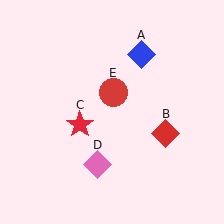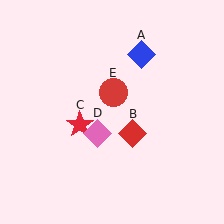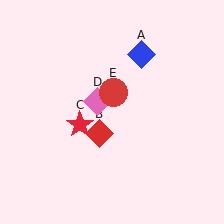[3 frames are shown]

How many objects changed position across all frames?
2 objects changed position: red diamond (object B), pink diamond (object D).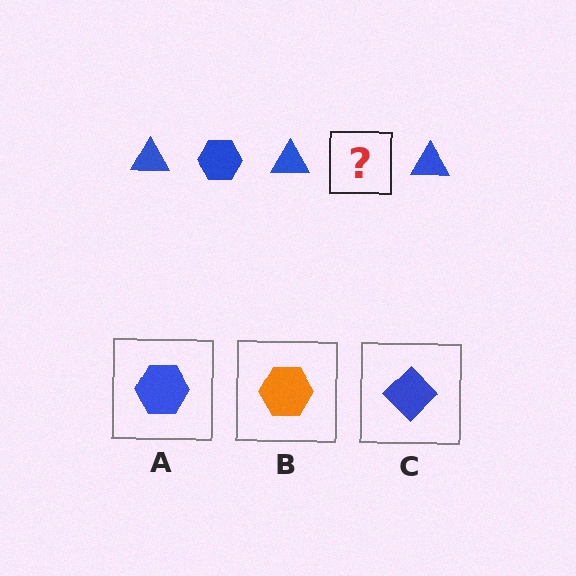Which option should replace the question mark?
Option A.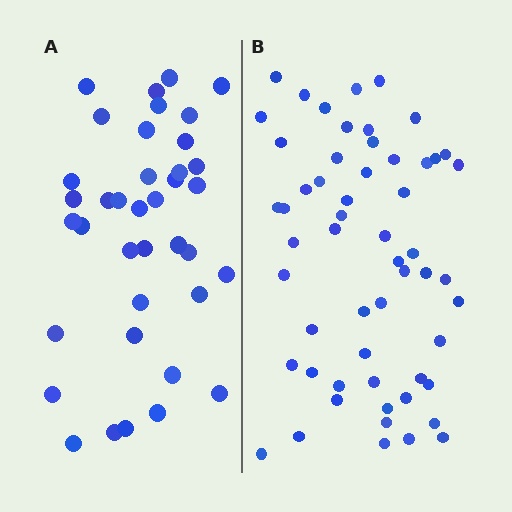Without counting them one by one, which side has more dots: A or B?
Region B (the right region) has more dots.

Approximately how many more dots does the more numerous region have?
Region B has approximately 20 more dots than region A.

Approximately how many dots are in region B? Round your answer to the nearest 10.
About 60 dots. (The exact count is 56, which rounds to 60.)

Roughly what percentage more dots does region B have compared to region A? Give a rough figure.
About 45% more.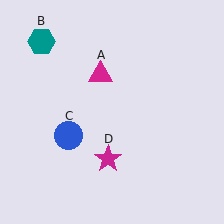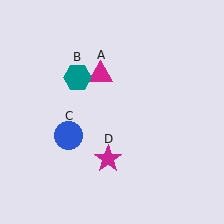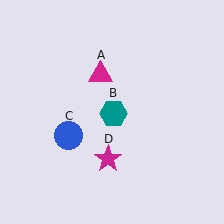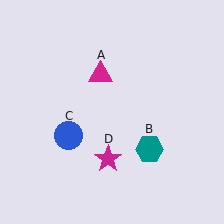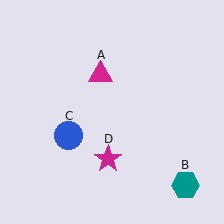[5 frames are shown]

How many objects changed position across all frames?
1 object changed position: teal hexagon (object B).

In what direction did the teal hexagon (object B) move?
The teal hexagon (object B) moved down and to the right.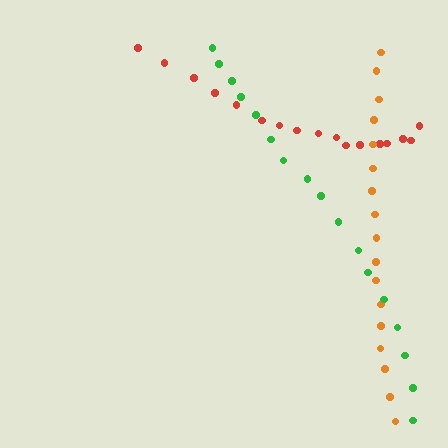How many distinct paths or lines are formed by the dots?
There are 3 distinct paths.